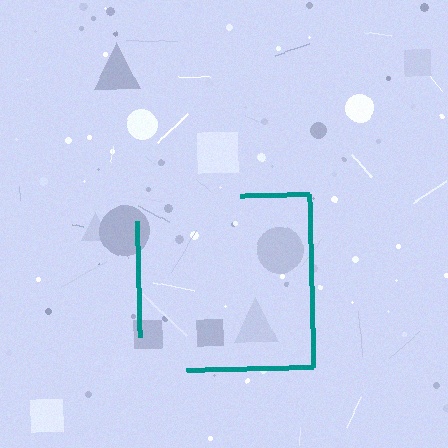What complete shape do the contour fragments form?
The contour fragments form a square.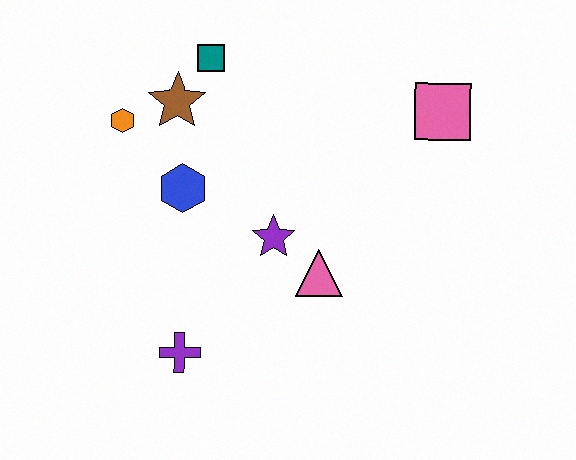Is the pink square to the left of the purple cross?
No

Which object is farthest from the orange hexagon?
The pink square is farthest from the orange hexagon.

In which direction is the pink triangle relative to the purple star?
The pink triangle is to the right of the purple star.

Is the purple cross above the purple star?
No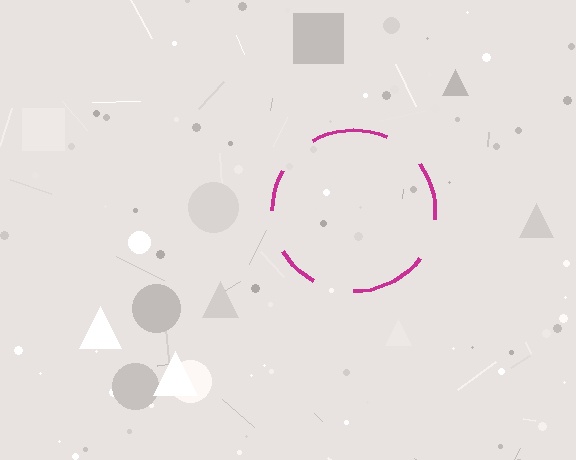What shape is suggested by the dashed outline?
The dashed outline suggests a circle.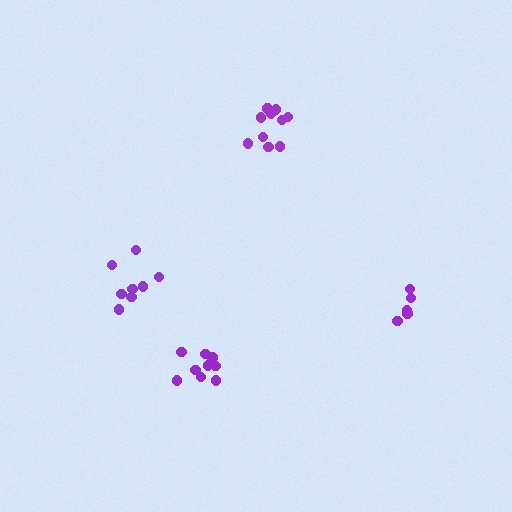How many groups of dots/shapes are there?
There are 4 groups.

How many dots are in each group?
Group 1: 5 dots, Group 2: 10 dots, Group 3: 8 dots, Group 4: 10 dots (33 total).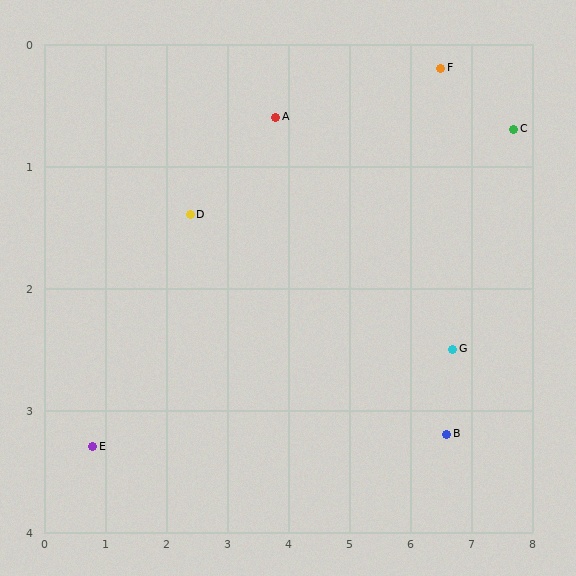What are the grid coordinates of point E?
Point E is at approximately (0.8, 3.3).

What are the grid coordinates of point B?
Point B is at approximately (6.6, 3.2).